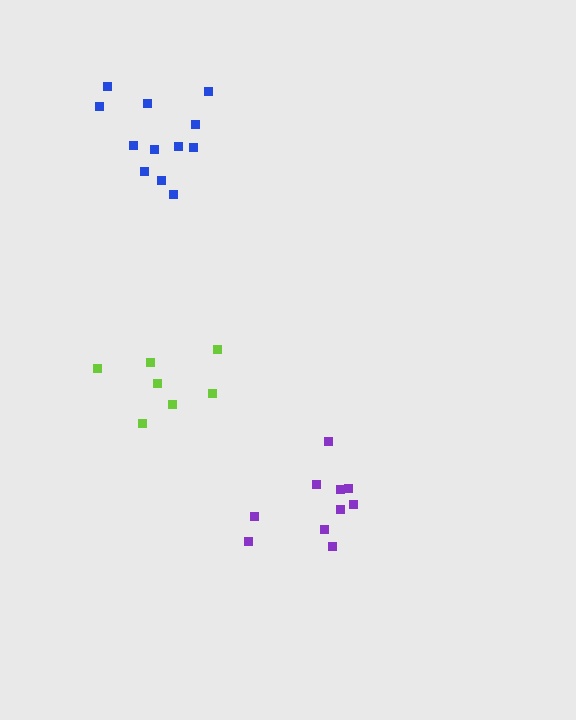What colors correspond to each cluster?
The clusters are colored: purple, lime, blue.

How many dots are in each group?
Group 1: 10 dots, Group 2: 7 dots, Group 3: 12 dots (29 total).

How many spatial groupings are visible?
There are 3 spatial groupings.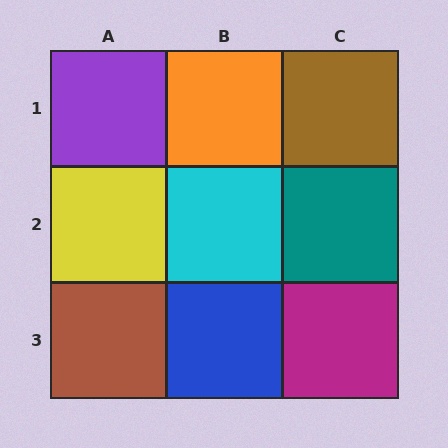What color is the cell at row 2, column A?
Yellow.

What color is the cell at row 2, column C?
Teal.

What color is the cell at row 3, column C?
Magenta.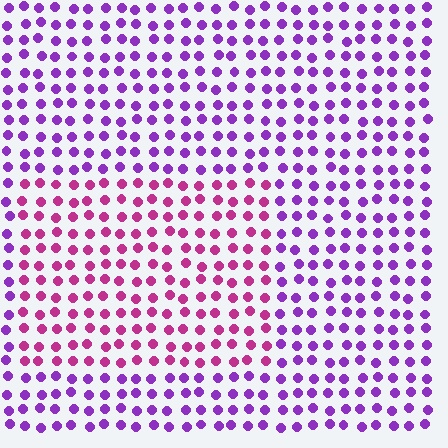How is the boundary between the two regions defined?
The boundary is defined purely by a slight shift in hue (about 42 degrees). Spacing, size, and orientation are identical on both sides.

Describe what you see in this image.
The image is filled with small purple elements in a uniform arrangement. A rectangle-shaped region is visible where the elements are tinted to a slightly different hue, forming a subtle color boundary.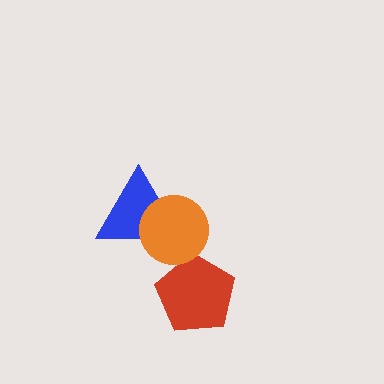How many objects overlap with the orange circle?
2 objects overlap with the orange circle.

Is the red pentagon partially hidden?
Yes, it is partially covered by another shape.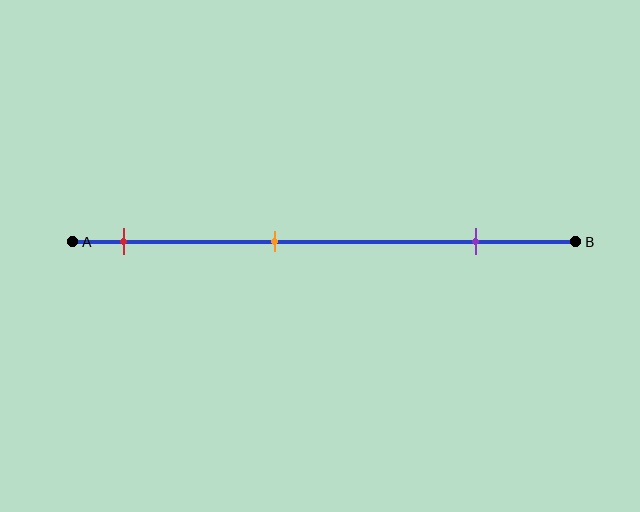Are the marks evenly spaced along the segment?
Yes, the marks are approximately evenly spaced.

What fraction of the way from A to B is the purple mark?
The purple mark is approximately 80% (0.8) of the way from A to B.